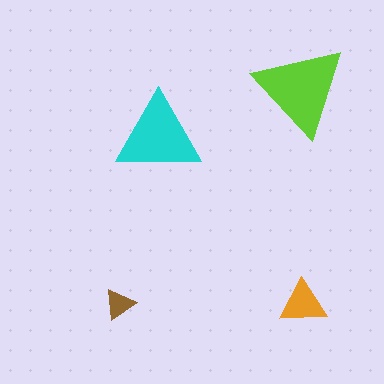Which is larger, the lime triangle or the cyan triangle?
The lime one.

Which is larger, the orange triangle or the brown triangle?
The orange one.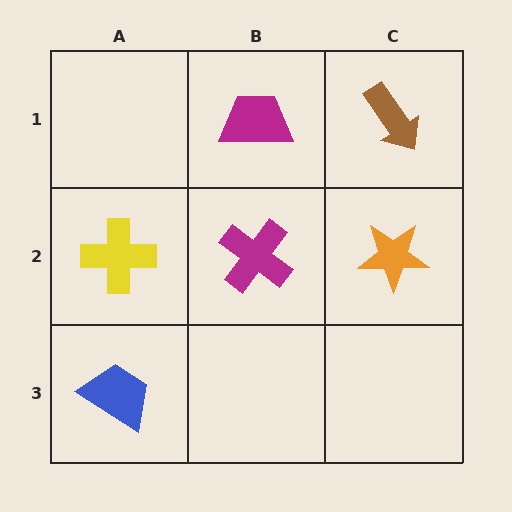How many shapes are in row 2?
3 shapes.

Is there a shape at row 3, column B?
No, that cell is empty.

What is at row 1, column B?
A magenta trapezoid.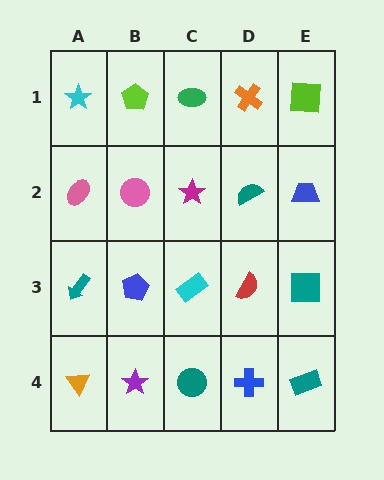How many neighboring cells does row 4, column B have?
3.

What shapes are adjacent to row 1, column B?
A pink circle (row 2, column B), a cyan star (row 1, column A), a green ellipse (row 1, column C).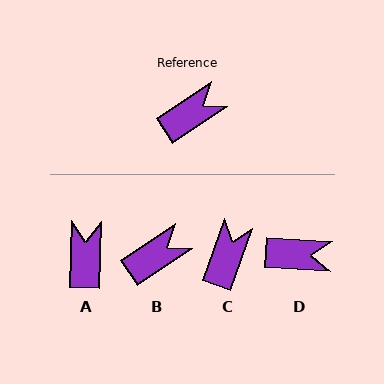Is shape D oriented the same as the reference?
No, it is off by about 37 degrees.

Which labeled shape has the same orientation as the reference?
B.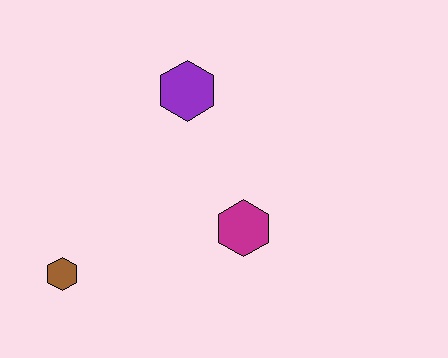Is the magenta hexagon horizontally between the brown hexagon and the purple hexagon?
No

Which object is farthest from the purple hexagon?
The brown hexagon is farthest from the purple hexagon.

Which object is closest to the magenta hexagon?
The purple hexagon is closest to the magenta hexagon.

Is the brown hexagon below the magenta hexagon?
Yes